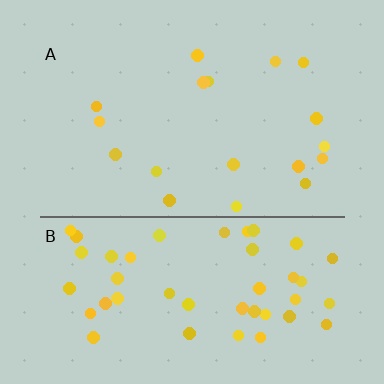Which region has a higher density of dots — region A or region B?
B (the bottom).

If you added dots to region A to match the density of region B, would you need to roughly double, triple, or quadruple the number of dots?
Approximately triple.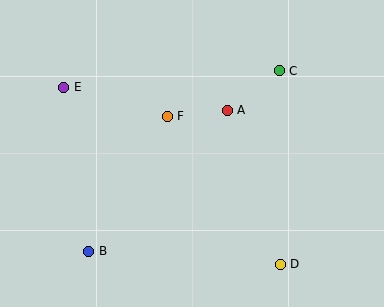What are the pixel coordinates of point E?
Point E is at (64, 87).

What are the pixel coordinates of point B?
Point B is at (89, 251).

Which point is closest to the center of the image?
Point F at (167, 116) is closest to the center.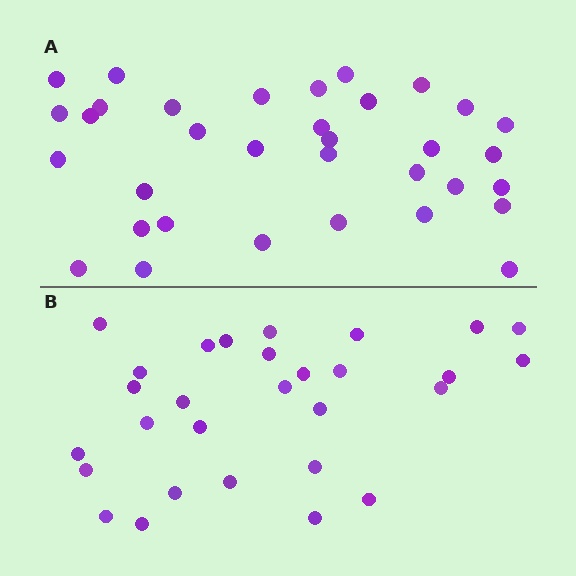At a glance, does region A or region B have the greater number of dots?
Region A (the top region) has more dots.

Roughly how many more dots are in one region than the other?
Region A has about 5 more dots than region B.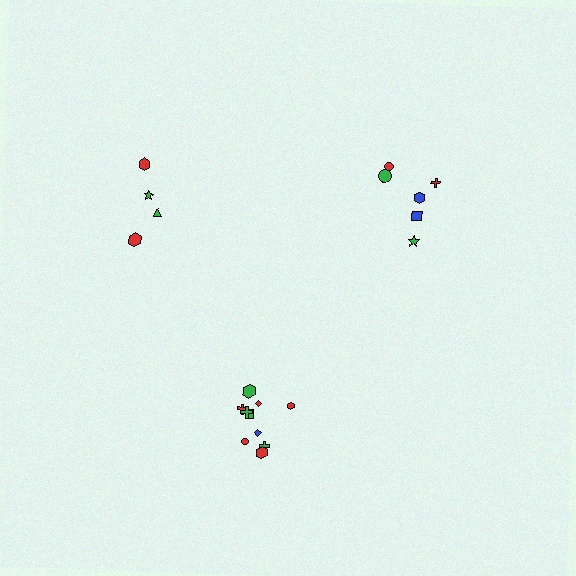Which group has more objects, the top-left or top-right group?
The top-right group.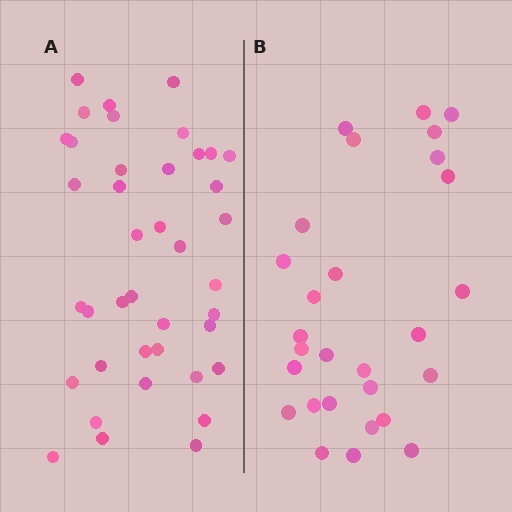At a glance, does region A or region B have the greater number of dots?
Region A (the left region) has more dots.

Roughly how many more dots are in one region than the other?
Region A has roughly 12 or so more dots than region B.